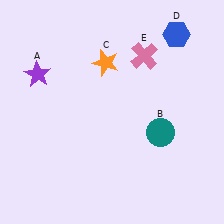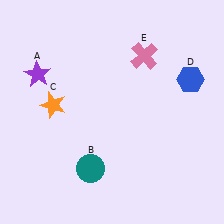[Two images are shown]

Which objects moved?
The objects that moved are: the teal circle (B), the orange star (C), the blue hexagon (D).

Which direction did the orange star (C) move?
The orange star (C) moved left.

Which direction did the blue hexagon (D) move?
The blue hexagon (D) moved down.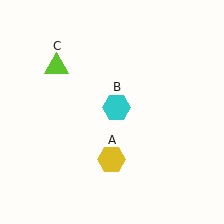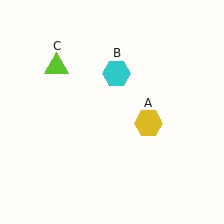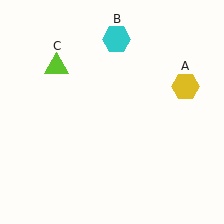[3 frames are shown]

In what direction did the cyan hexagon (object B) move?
The cyan hexagon (object B) moved up.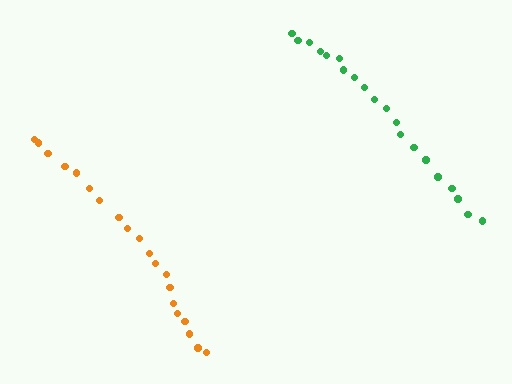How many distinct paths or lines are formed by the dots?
There are 2 distinct paths.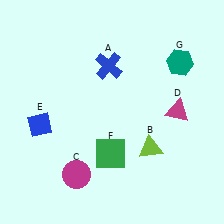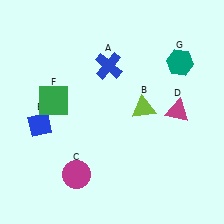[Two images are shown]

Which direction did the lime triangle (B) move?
The lime triangle (B) moved up.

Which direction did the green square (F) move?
The green square (F) moved left.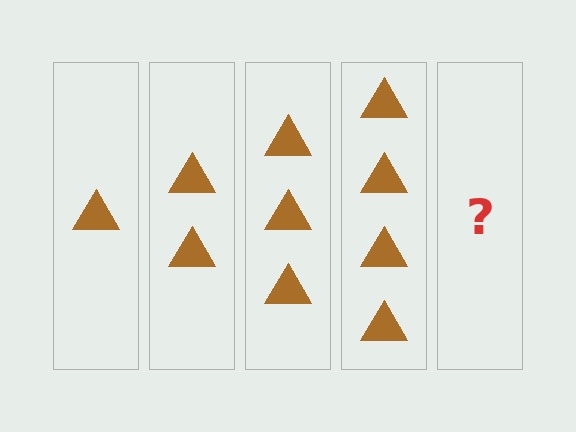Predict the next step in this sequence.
The next step is 5 triangles.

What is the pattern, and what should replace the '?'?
The pattern is that each step adds one more triangle. The '?' should be 5 triangles.